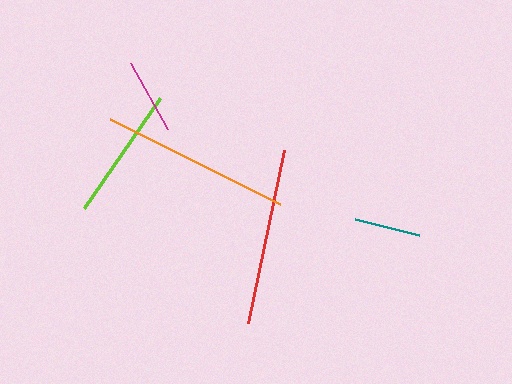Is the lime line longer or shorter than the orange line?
The orange line is longer than the lime line.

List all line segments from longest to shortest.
From longest to shortest: orange, red, lime, magenta, teal.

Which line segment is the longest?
The orange line is the longest at approximately 190 pixels.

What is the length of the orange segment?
The orange segment is approximately 190 pixels long.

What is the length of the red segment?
The red segment is approximately 177 pixels long.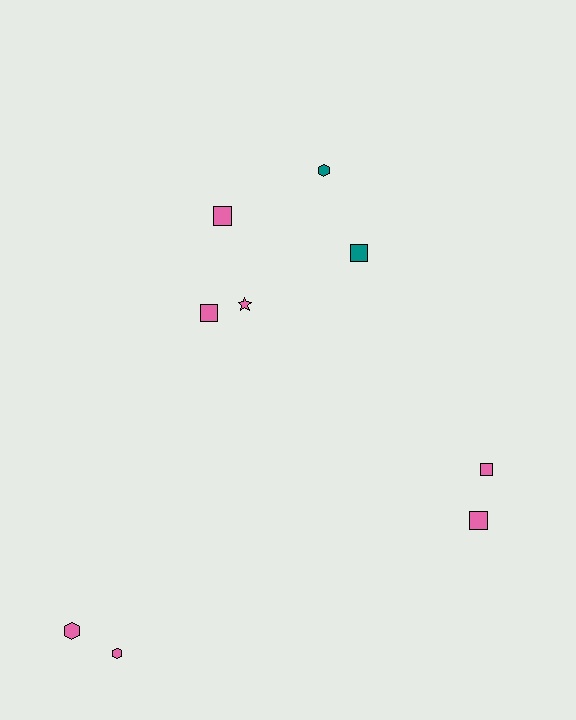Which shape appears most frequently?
Square, with 5 objects.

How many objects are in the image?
There are 9 objects.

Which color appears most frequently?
Pink, with 7 objects.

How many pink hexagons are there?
There are 2 pink hexagons.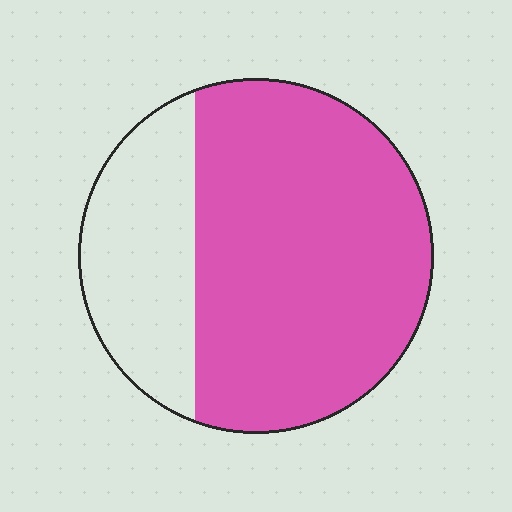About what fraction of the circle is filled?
About three quarters (3/4).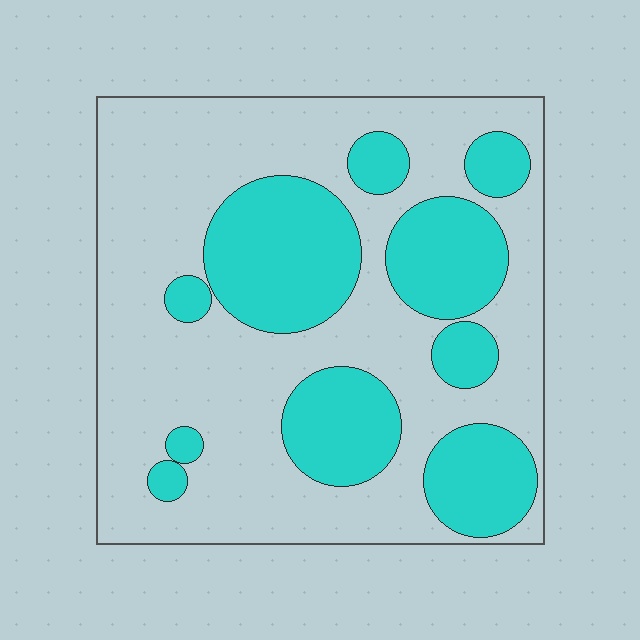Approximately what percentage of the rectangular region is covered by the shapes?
Approximately 35%.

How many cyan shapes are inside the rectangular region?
10.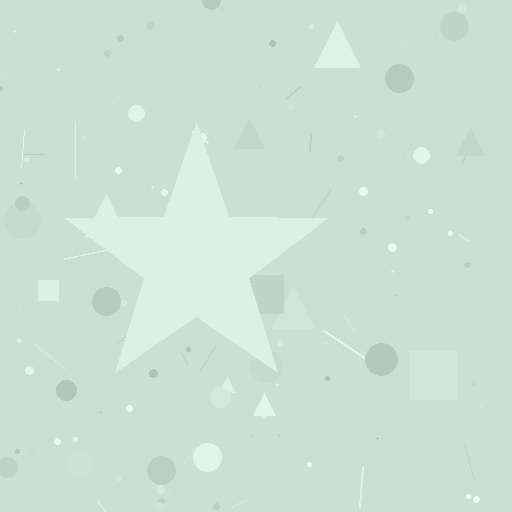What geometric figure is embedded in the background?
A star is embedded in the background.